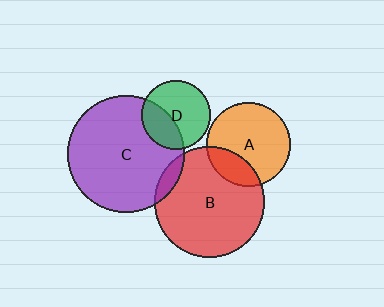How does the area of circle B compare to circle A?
Approximately 1.7 times.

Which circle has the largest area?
Circle C (purple).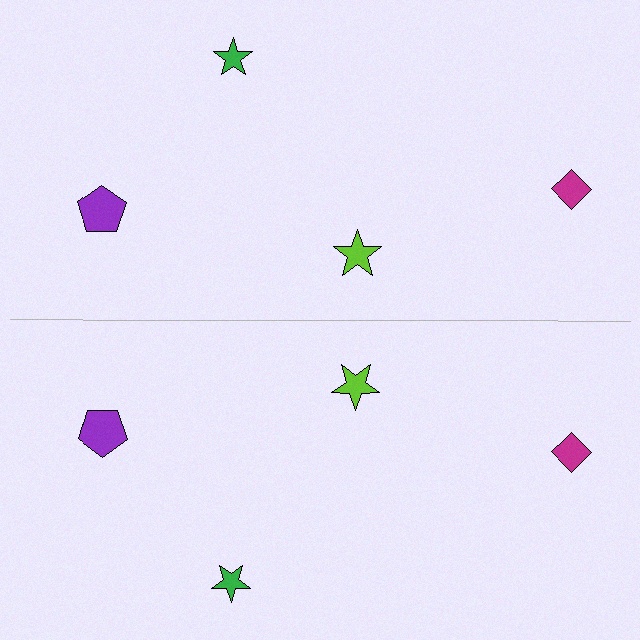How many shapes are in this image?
There are 8 shapes in this image.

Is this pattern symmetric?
Yes, this pattern has bilateral (reflection) symmetry.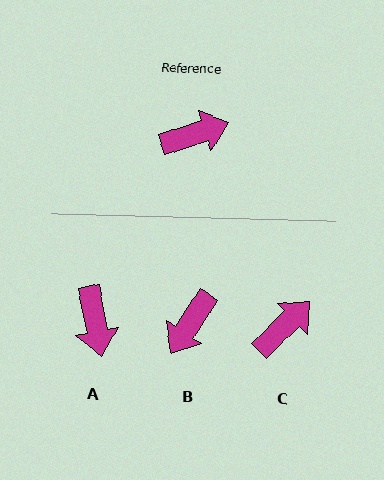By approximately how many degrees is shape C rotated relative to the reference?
Approximately 26 degrees counter-clockwise.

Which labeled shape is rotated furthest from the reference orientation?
B, about 141 degrees away.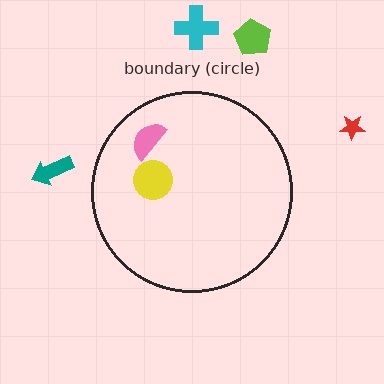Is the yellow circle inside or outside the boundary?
Inside.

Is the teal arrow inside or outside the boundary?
Outside.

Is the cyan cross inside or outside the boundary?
Outside.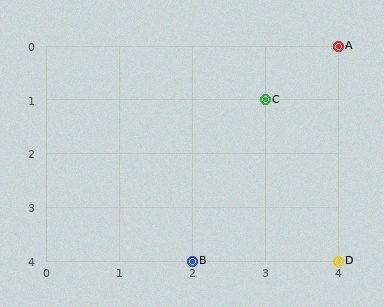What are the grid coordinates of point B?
Point B is at grid coordinates (2, 4).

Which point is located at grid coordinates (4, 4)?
Point D is at (4, 4).